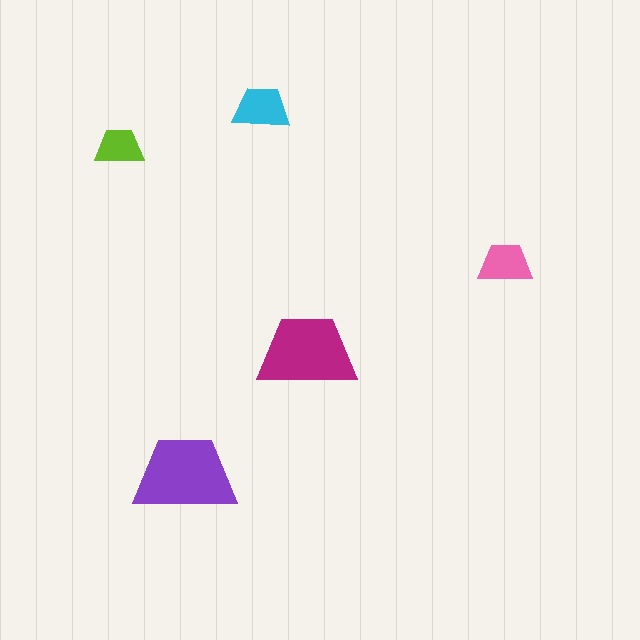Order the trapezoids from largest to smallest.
the purple one, the magenta one, the cyan one, the pink one, the lime one.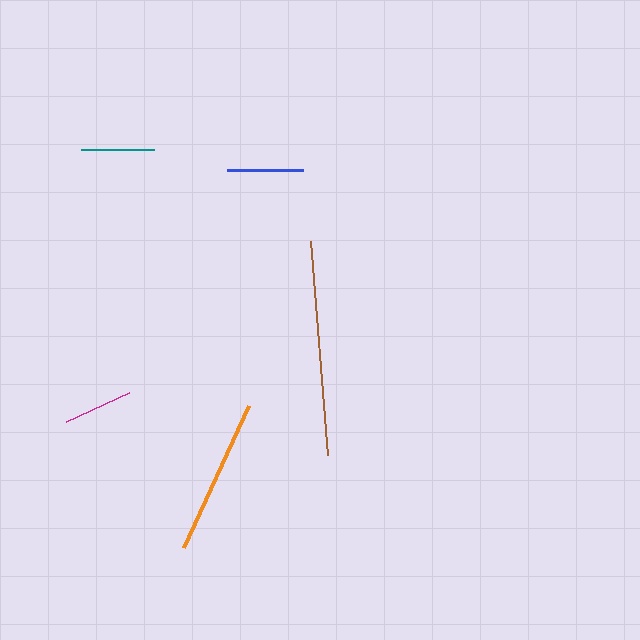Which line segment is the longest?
The brown line is the longest at approximately 214 pixels.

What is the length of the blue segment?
The blue segment is approximately 77 pixels long.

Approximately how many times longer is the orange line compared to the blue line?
The orange line is approximately 2.0 times the length of the blue line.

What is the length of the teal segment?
The teal segment is approximately 73 pixels long.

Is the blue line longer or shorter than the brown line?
The brown line is longer than the blue line.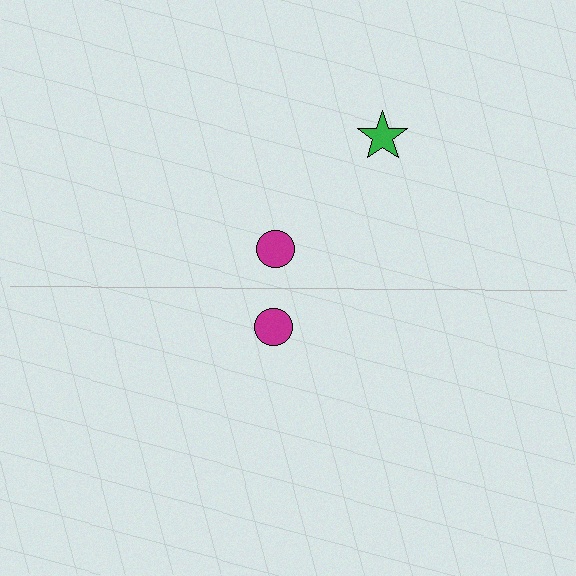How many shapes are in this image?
There are 3 shapes in this image.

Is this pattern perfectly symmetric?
No, the pattern is not perfectly symmetric. A green star is missing from the bottom side.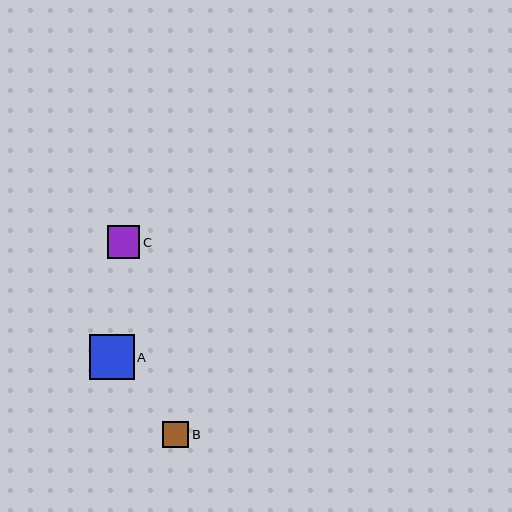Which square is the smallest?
Square B is the smallest with a size of approximately 26 pixels.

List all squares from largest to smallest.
From largest to smallest: A, C, B.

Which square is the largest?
Square A is the largest with a size of approximately 45 pixels.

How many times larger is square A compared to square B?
Square A is approximately 1.7 times the size of square B.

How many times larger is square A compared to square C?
Square A is approximately 1.4 times the size of square C.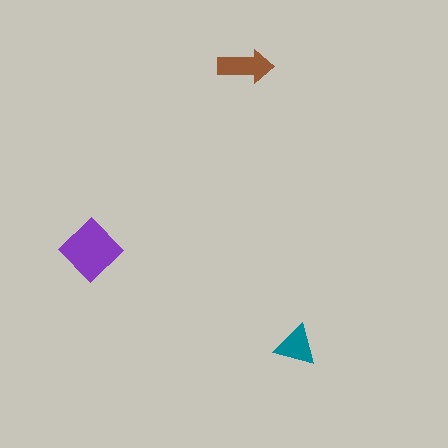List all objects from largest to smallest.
The purple diamond, the brown arrow, the teal triangle.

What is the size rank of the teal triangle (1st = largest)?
3rd.